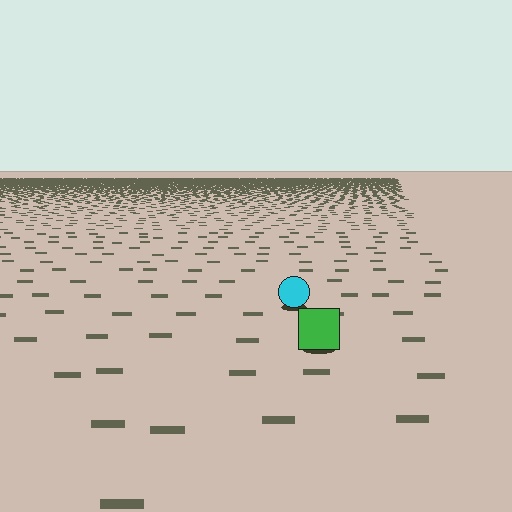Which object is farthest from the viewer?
The cyan circle is farthest from the viewer. It appears smaller and the ground texture around it is denser.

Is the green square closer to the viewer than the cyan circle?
Yes. The green square is closer — you can tell from the texture gradient: the ground texture is coarser near it.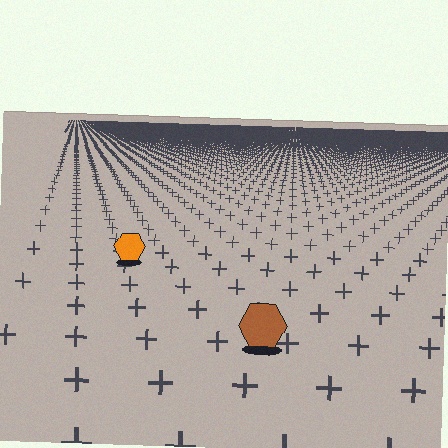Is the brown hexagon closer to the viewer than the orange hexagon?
Yes. The brown hexagon is closer — you can tell from the texture gradient: the ground texture is coarser near it.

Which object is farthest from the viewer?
The orange hexagon is farthest from the viewer. It appears smaller and the ground texture around it is denser.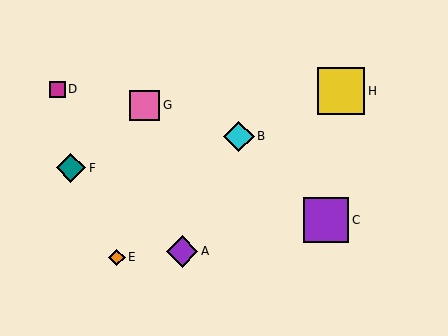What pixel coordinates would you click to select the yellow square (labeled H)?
Click at (341, 91) to select the yellow square H.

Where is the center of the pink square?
The center of the pink square is at (145, 105).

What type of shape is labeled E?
Shape E is an orange diamond.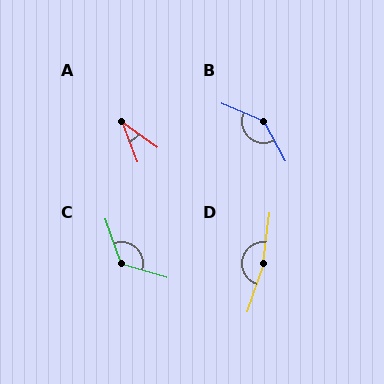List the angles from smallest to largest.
A (34°), C (126°), B (141°), D (168°).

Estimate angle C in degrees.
Approximately 126 degrees.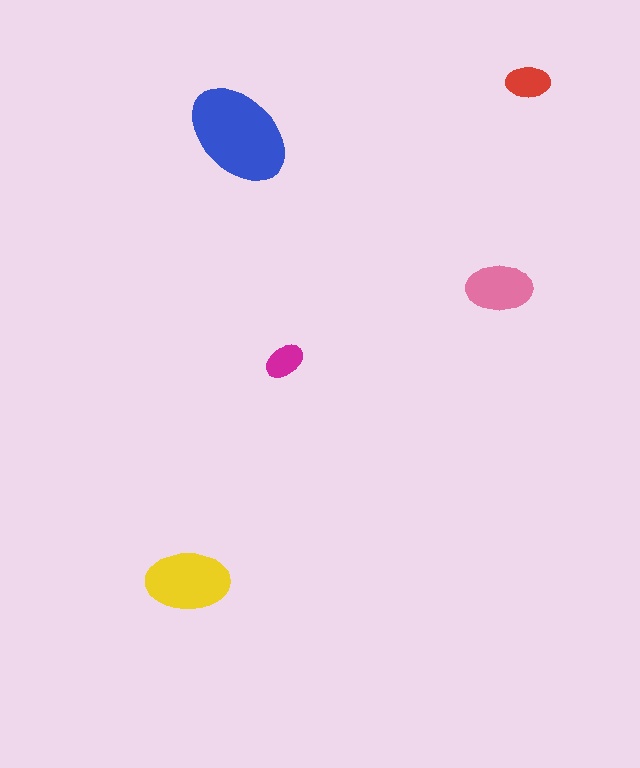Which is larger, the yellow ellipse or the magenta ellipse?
The yellow one.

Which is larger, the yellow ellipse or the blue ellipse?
The blue one.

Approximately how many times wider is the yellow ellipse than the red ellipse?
About 2 times wider.